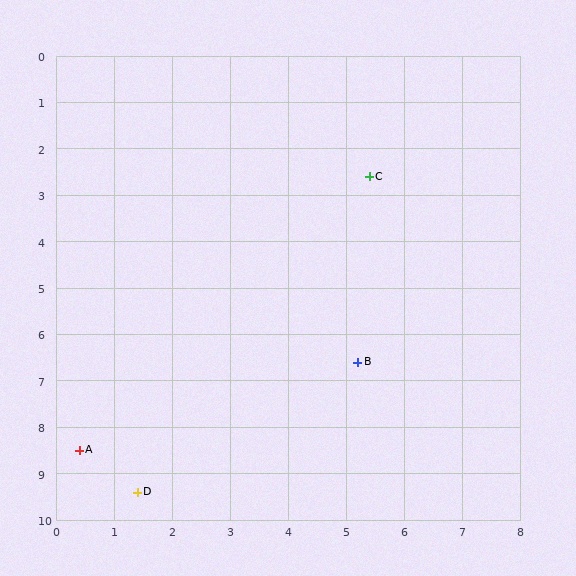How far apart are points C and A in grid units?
Points C and A are about 7.7 grid units apart.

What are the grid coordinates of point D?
Point D is at approximately (1.4, 9.4).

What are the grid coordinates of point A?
Point A is at approximately (0.4, 8.5).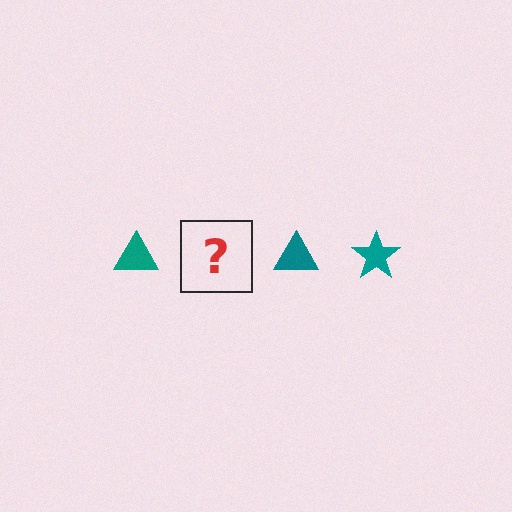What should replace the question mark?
The question mark should be replaced with a teal star.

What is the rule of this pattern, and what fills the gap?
The rule is that the pattern cycles through triangle, star shapes in teal. The gap should be filled with a teal star.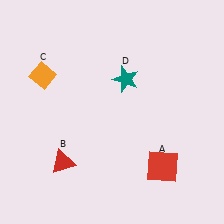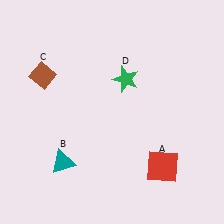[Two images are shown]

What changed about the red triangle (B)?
In Image 1, B is red. In Image 2, it changed to teal.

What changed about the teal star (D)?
In Image 1, D is teal. In Image 2, it changed to green.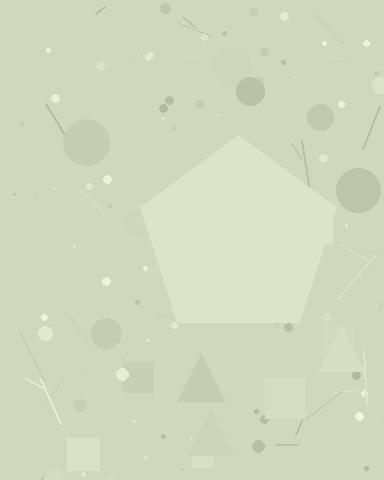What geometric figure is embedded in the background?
A pentagon is embedded in the background.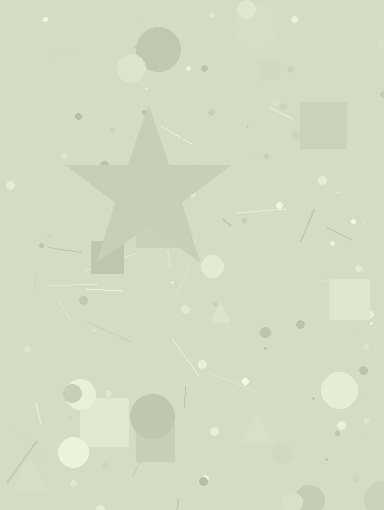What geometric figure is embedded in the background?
A star is embedded in the background.